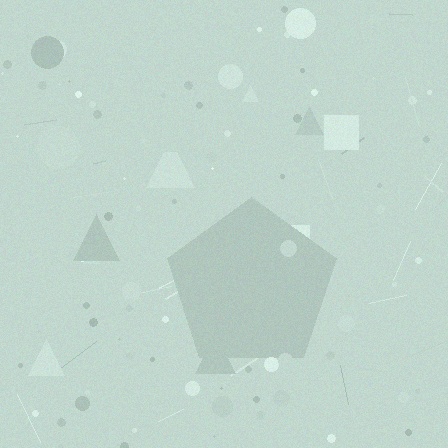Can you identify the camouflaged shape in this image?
The camouflaged shape is a pentagon.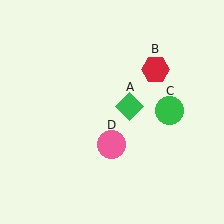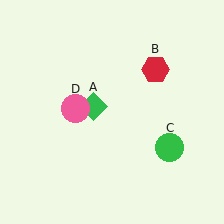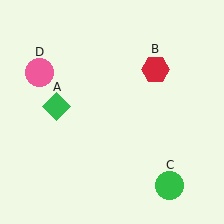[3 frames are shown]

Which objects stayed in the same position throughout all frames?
Red hexagon (object B) remained stationary.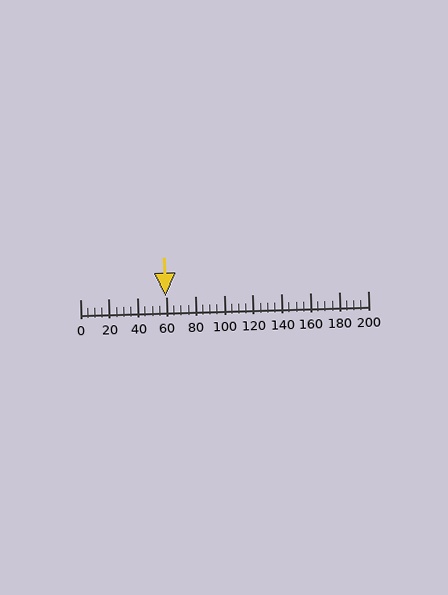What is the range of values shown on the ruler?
The ruler shows values from 0 to 200.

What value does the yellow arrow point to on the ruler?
The yellow arrow points to approximately 59.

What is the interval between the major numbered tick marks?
The major tick marks are spaced 20 units apart.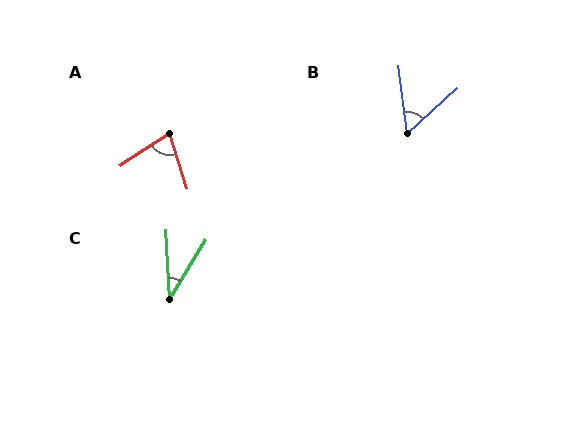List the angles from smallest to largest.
C (34°), B (55°), A (74°).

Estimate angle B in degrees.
Approximately 55 degrees.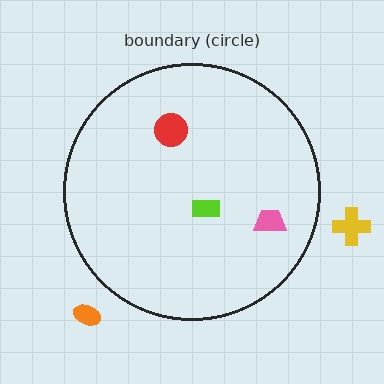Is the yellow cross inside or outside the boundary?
Outside.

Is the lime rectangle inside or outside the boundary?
Inside.